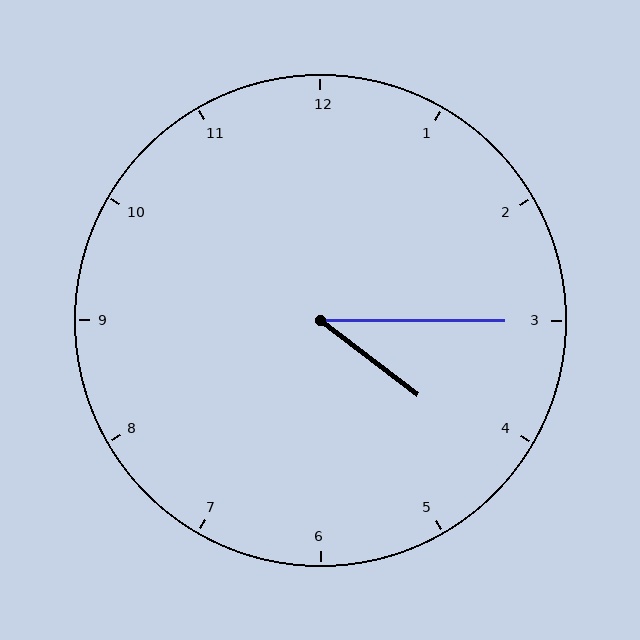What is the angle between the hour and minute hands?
Approximately 38 degrees.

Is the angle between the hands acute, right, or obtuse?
It is acute.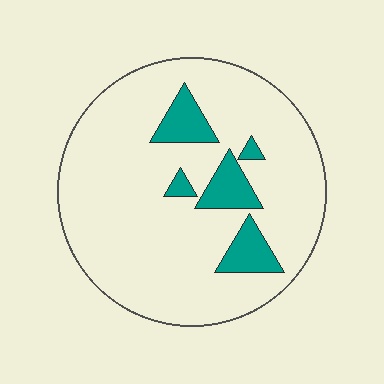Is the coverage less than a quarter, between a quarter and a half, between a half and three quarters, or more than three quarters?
Less than a quarter.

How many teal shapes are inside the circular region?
5.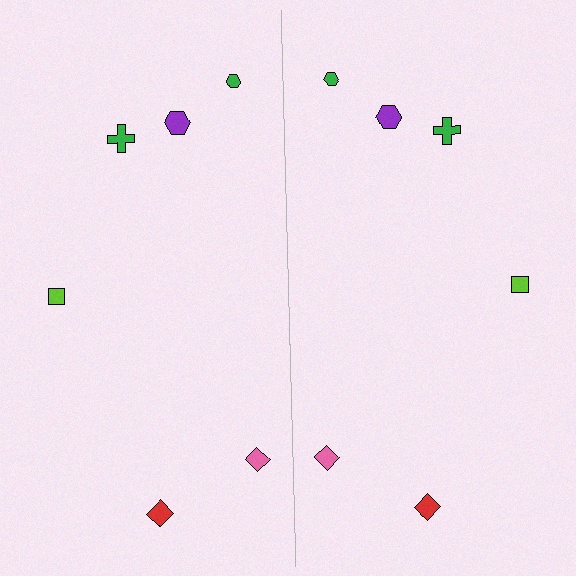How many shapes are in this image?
There are 12 shapes in this image.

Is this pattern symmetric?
Yes, this pattern has bilateral (reflection) symmetry.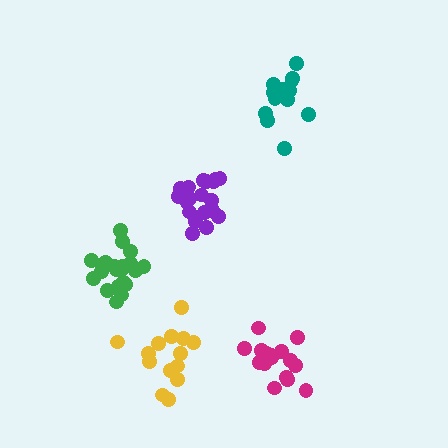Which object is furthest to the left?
The green cluster is leftmost.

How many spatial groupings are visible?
There are 5 spatial groupings.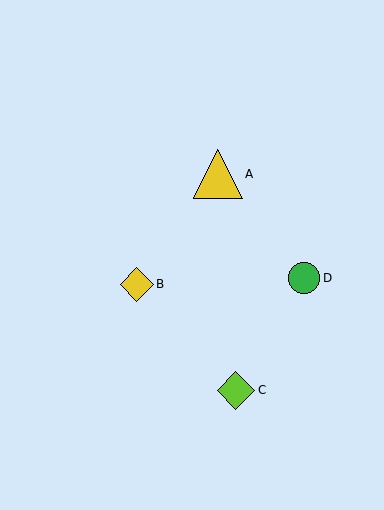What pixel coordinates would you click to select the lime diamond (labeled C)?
Click at (236, 390) to select the lime diamond C.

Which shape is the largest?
The yellow triangle (labeled A) is the largest.